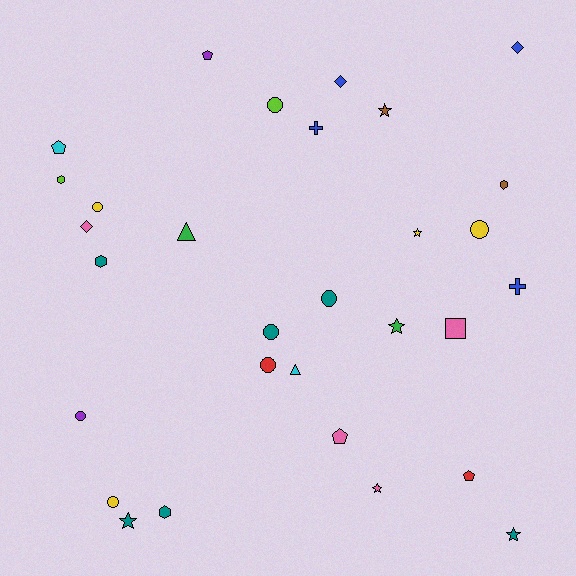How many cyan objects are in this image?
There are 2 cyan objects.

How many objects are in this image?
There are 30 objects.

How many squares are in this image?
There is 1 square.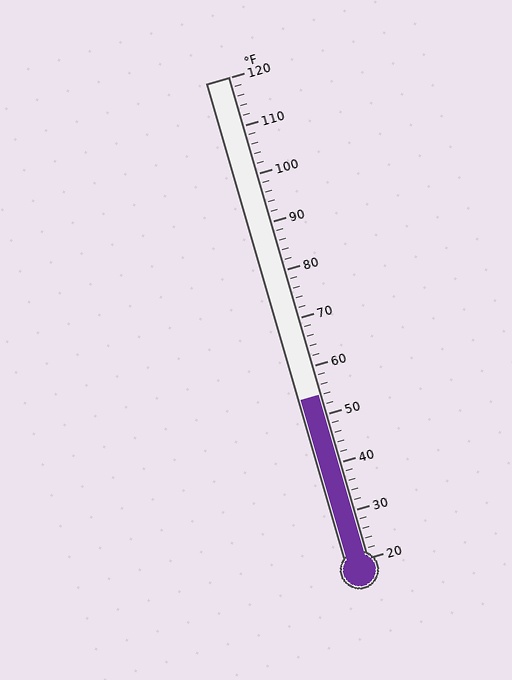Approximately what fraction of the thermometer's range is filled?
The thermometer is filled to approximately 35% of its range.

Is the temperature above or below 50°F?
The temperature is above 50°F.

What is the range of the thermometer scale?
The thermometer scale ranges from 20°F to 120°F.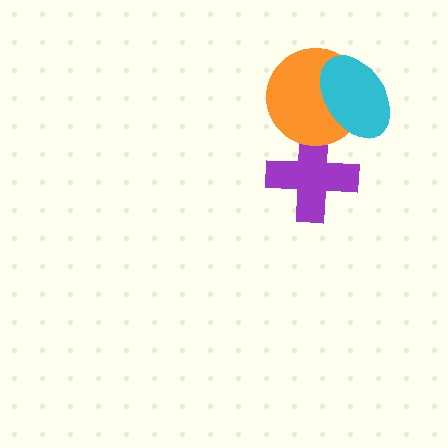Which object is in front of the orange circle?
The cyan ellipse is in front of the orange circle.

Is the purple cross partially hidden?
Yes, it is partially covered by another shape.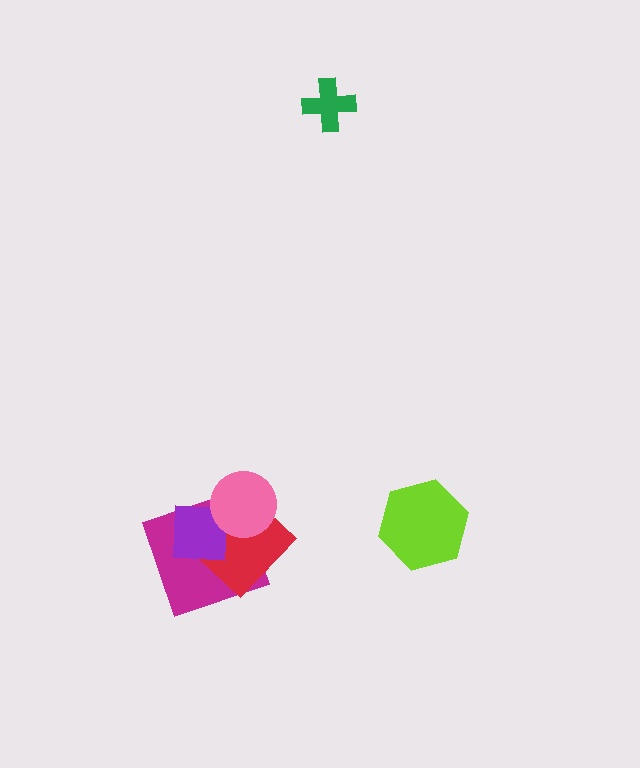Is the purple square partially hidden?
Yes, it is partially covered by another shape.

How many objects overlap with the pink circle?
3 objects overlap with the pink circle.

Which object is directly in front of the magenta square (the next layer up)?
The red diamond is directly in front of the magenta square.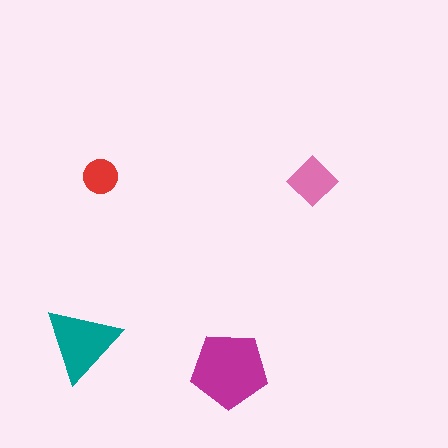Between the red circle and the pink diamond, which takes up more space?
The pink diamond.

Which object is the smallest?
The red circle.